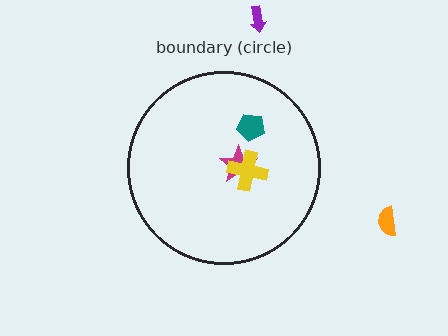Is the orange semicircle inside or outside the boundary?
Outside.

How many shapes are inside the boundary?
3 inside, 2 outside.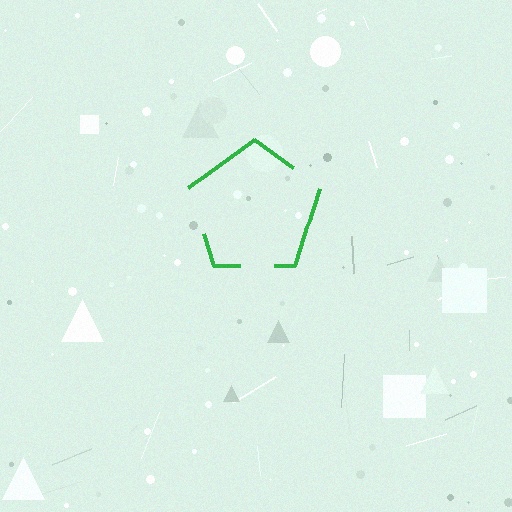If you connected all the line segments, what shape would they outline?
They would outline a pentagon.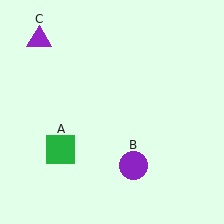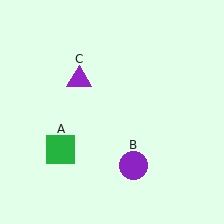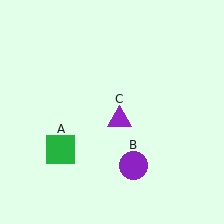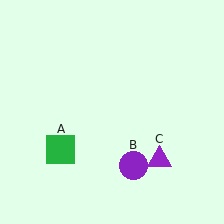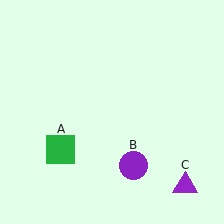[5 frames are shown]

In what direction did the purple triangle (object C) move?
The purple triangle (object C) moved down and to the right.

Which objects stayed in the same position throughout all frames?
Green square (object A) and purple circle (object B) remained stationary.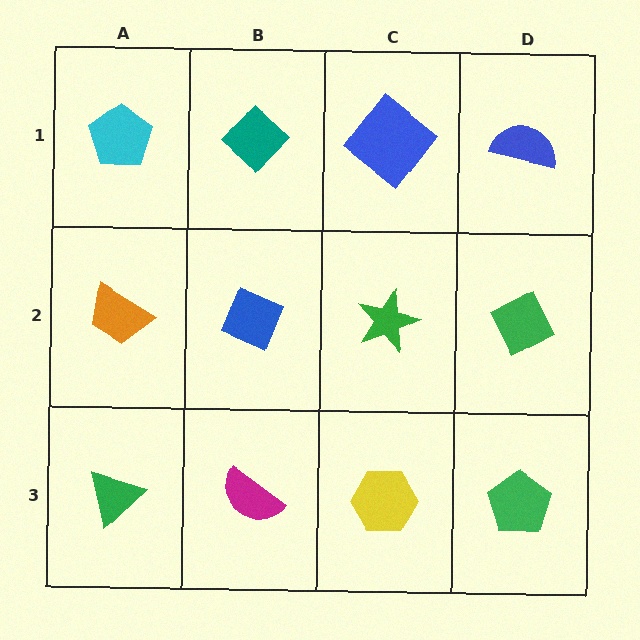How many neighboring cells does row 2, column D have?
3.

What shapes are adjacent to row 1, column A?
An orange trapezoid (row 2, column A), a teal diamond (row 1, column B).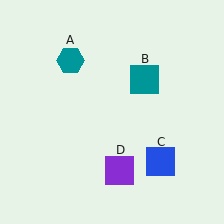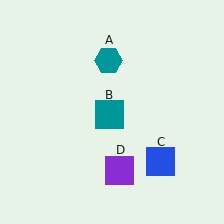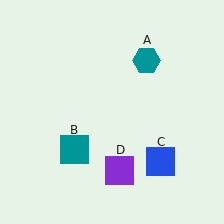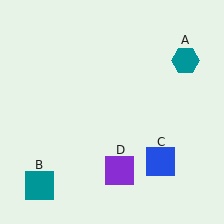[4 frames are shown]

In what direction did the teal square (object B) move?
The teal square (object B) moved down and to the left.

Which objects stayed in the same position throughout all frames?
Blue square (object C) and purple square (object D) remained stationary.